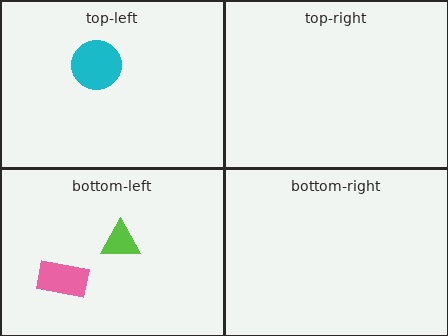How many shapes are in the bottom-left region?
2.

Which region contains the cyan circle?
The top-left region.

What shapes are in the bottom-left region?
The pink rectangle, the lime triangle.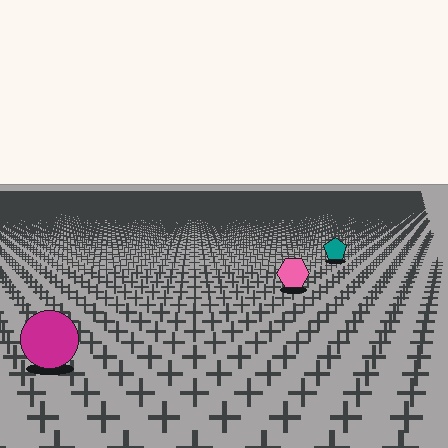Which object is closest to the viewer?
The magenta circle is closest. The texture marks near it are larger and more spread out.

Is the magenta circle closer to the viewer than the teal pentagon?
Yes. The magenta circle is closer — you can tell from the texture gradient: the ground texture is coarser near it.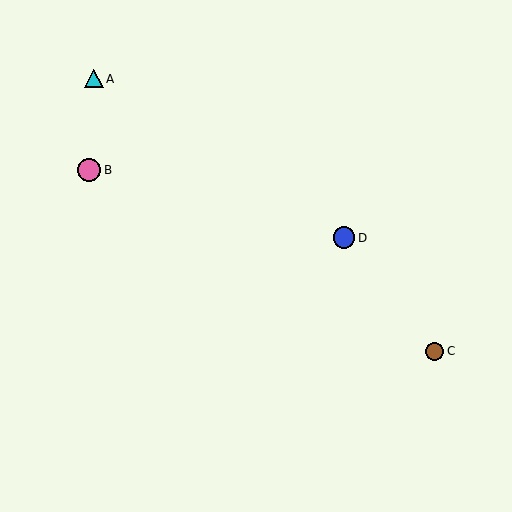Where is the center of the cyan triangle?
The center of the cyan triangle is at (94, 79).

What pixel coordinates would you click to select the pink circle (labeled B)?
Click at (89, 170) to select the pink circle B.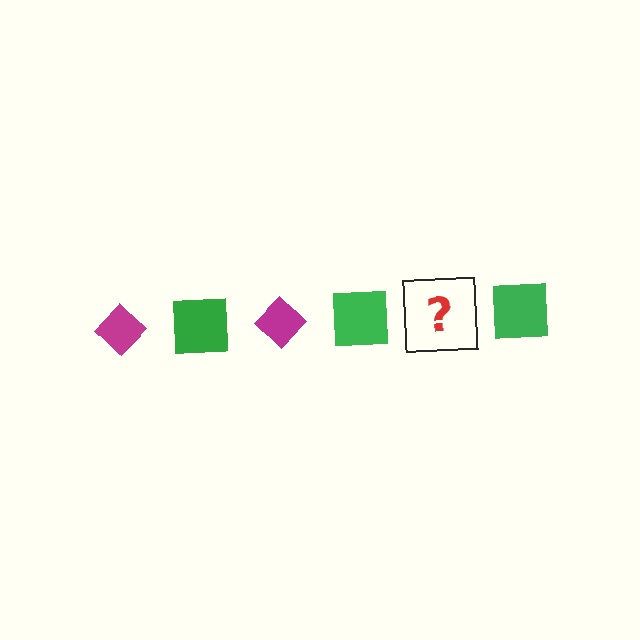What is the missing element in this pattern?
The missing element is a magenta diamond.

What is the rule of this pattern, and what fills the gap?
The rule is that the pattern alternates between magenta diamond and green square. The gap should be filled with a magenta diamond.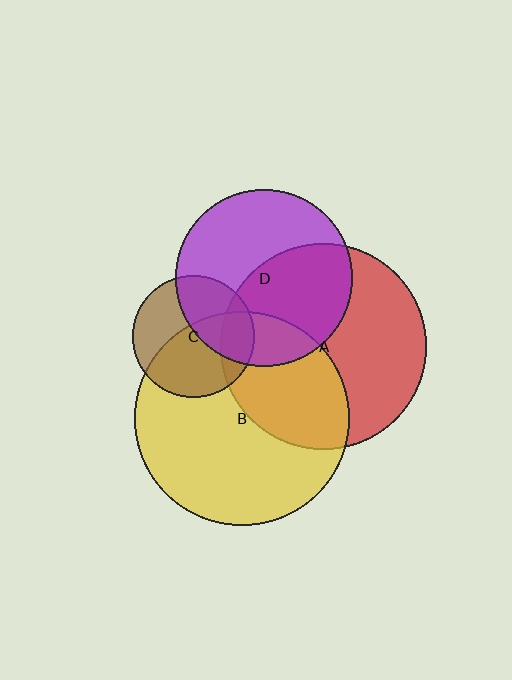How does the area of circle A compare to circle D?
Approximately 1.4 times.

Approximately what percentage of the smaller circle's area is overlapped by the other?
Approximately 55%.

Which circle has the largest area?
Circle B (yellow).